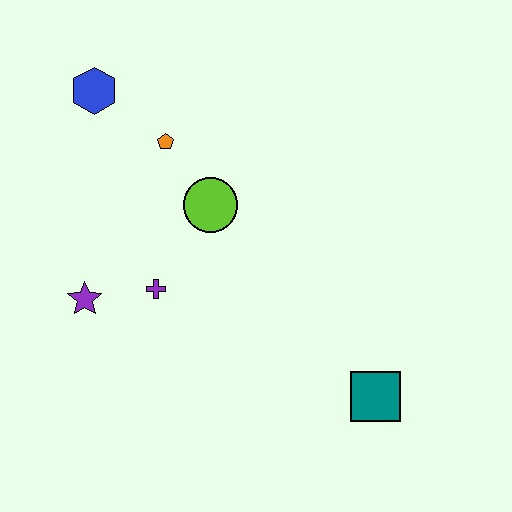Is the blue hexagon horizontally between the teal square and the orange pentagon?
No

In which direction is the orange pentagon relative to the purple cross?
The orange pentagon is above the purple cross.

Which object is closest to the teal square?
The purple cross is closest to the teal square.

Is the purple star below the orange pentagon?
Yes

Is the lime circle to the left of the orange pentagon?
No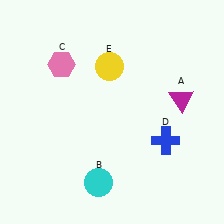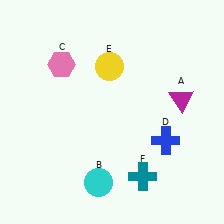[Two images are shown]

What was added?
A teal cross (F) was added in Image 2.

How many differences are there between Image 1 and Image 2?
There is 1 difference between the two images.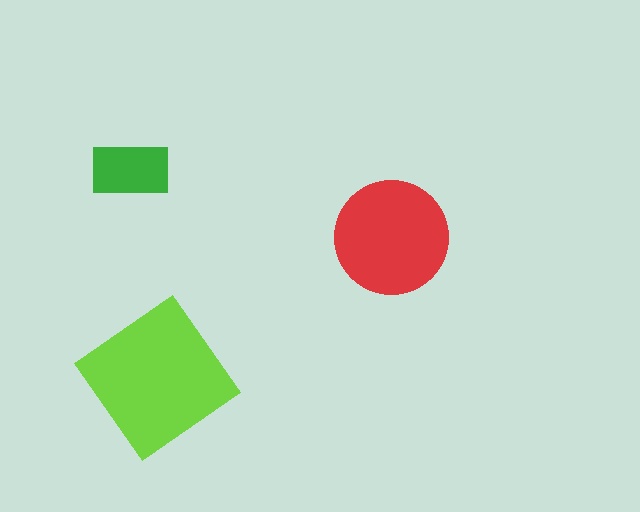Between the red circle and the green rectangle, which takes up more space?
The red circle.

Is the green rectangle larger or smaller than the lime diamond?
Smaller.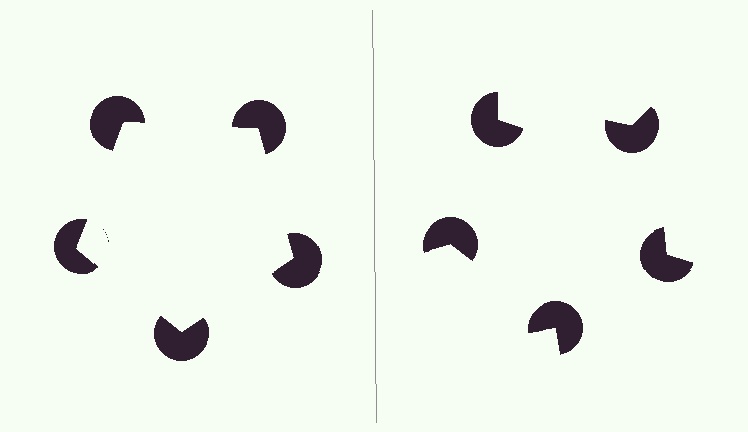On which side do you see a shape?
An illusory pentagon appears on the left side. On the right side the wedge cuts are rotated, so no coherent shape forms.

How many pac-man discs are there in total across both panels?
10 — 5 on each side.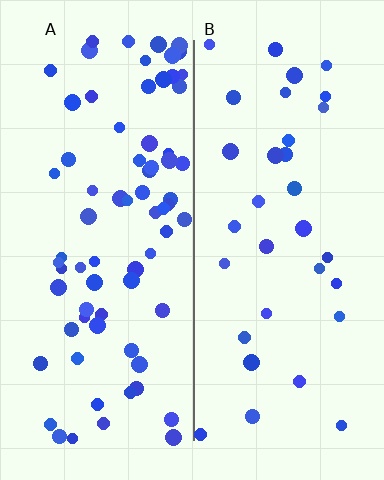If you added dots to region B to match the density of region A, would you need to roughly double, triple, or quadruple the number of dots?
Approximately double.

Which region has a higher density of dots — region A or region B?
A (the left).